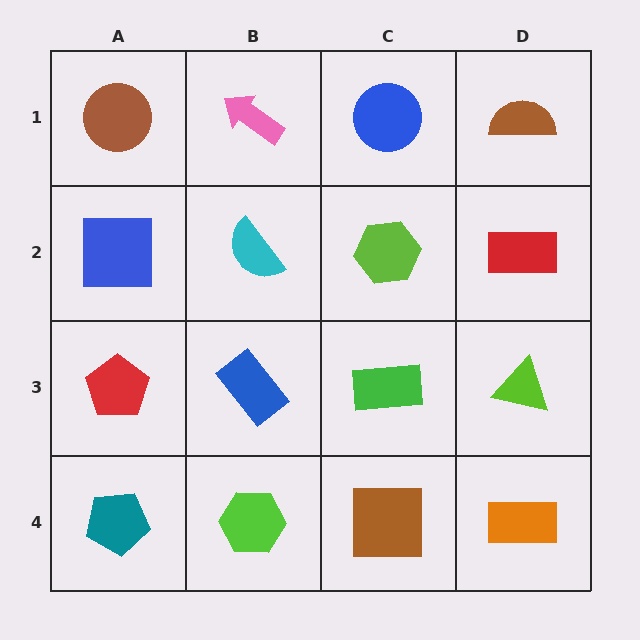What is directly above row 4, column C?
A green rectangle.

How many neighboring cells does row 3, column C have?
4.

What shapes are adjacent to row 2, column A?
A brown circle (row 1, column A), a red pentagon (row 3, column A), a cyan semicircle (row 2, column B).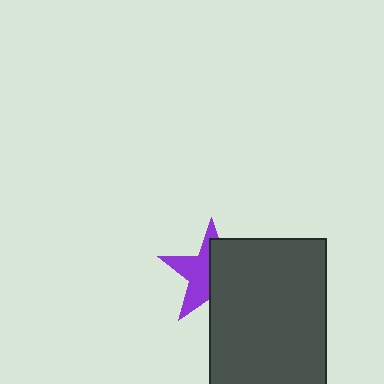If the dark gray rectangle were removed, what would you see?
You would see the complete purple star.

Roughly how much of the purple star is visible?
About half of it is visible (roughly 49%).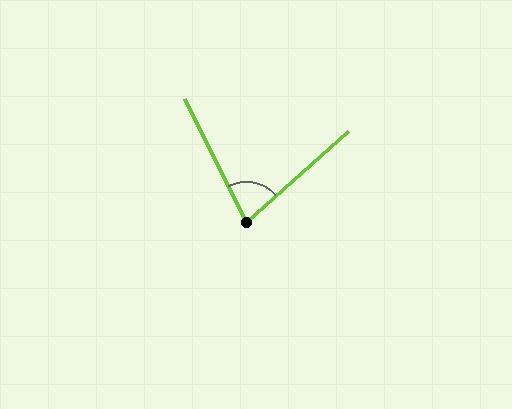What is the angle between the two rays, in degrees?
Approximately 75 degrees.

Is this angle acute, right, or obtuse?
It is acute.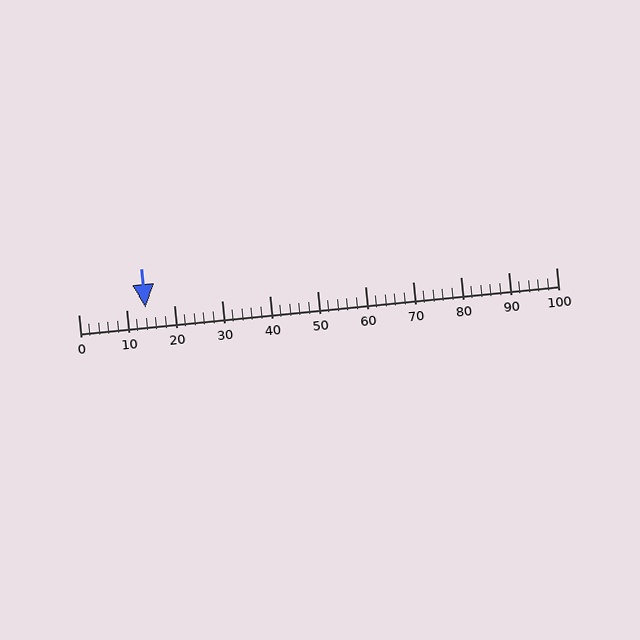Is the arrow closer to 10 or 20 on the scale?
The arrow is closer to 10.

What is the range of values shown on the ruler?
The ruler shows values from 0 to 100.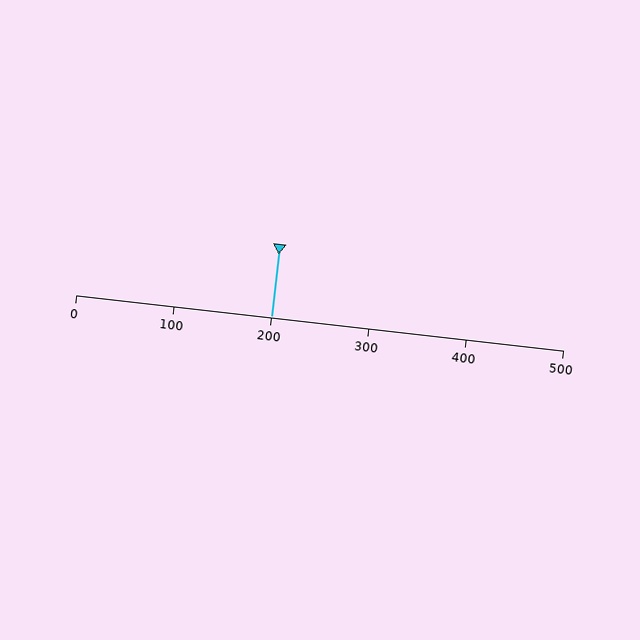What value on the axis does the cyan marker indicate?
The marker indicates approximately 200.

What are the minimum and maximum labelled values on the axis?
The axis runs from 0 to 500.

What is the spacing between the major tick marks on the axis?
The major ticks are spaced 100 apart.